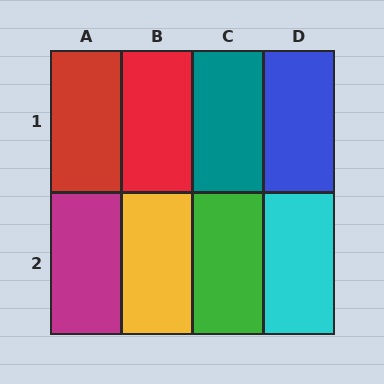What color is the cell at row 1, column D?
Blue.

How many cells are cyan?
1 cell is cyan.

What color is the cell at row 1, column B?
Red.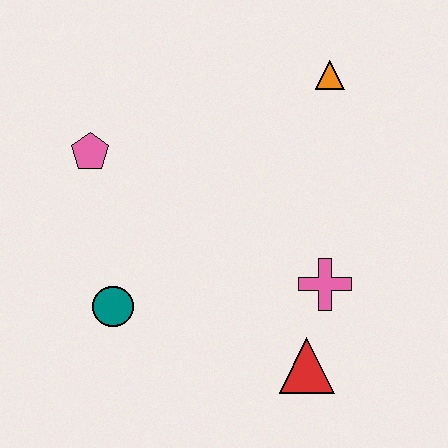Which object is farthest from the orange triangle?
The teal circle is farthest from the orange triangle.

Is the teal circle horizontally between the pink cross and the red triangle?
No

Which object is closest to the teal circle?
The pink pentagon is closest to the teal circle.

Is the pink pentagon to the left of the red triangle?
Yes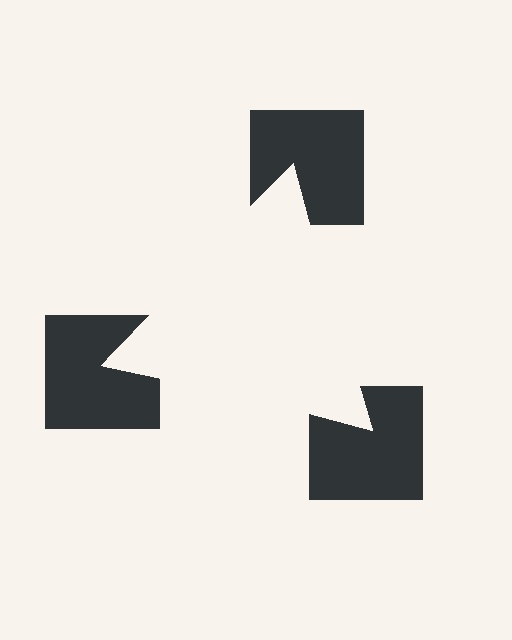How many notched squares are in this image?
There are 3 — one at each vertex of the illusory triangle.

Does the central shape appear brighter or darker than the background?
It typically appears slightly brighter than the background, even though no actual brightness change is drawn.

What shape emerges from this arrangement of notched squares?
An illusory triangle — its edges are inferred from the aligned wedge cuts in the notched squares, not physically drawn.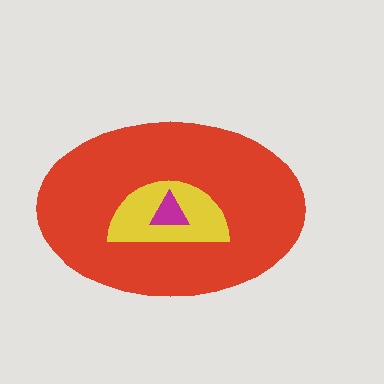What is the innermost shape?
The magenta triangle.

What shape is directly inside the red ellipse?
The yellow semicircle.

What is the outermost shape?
The red ellipse.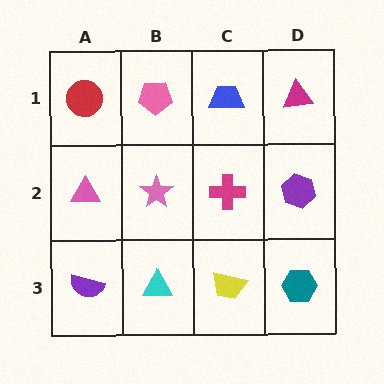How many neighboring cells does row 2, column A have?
3.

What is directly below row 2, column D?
A teal hexagon.